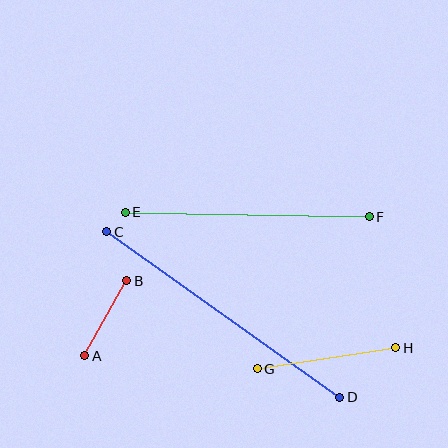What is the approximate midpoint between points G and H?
The midpoint is at approximately (326, 358) pixels.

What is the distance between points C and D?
The distance is approximately 286 pixels.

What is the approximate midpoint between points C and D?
The midpoint is at approximately (223, 314) pixels.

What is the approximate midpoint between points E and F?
The midpoint is at approximately (247, 215) pixels.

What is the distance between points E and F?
The distance is approximately 244 pixels.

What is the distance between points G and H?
The distance is approximately 140 pixels.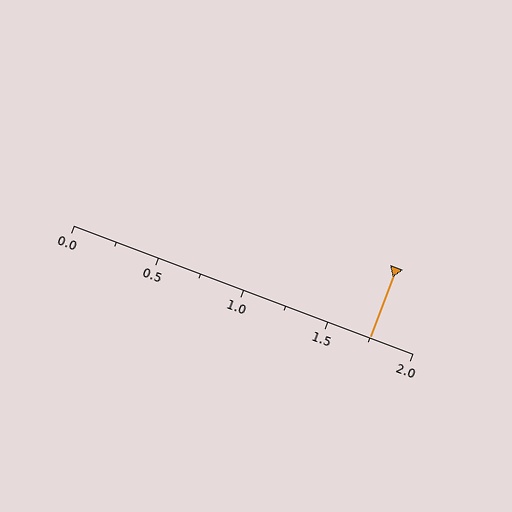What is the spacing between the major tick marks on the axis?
The major ticks are spaced 0.5 apart.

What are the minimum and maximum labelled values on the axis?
The axis runs from 0.0 to 2.0.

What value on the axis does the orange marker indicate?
The marker indicates approximately 1.75.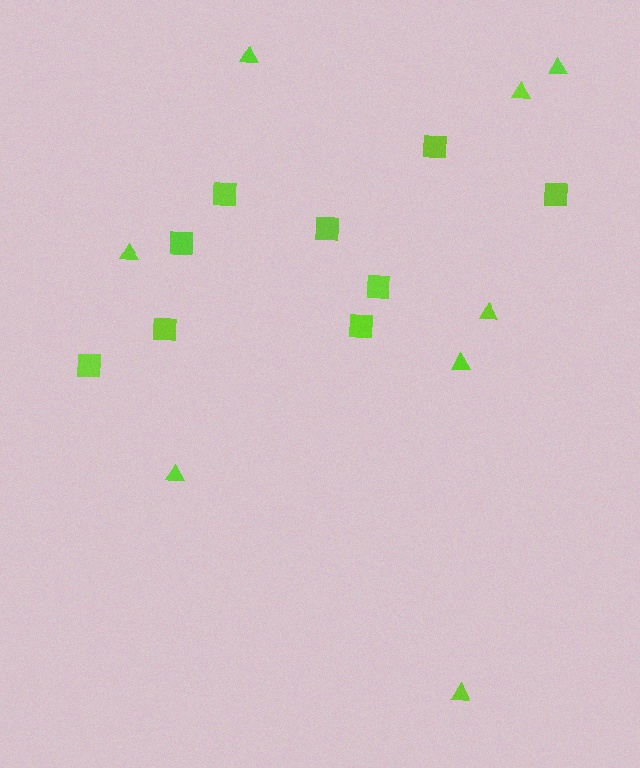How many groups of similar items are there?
There are 2 groups: one group of triangles (8) and one group of squares (9).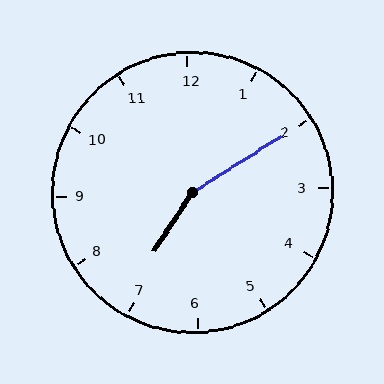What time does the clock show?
7:10.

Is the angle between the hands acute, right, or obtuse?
It is obtuse.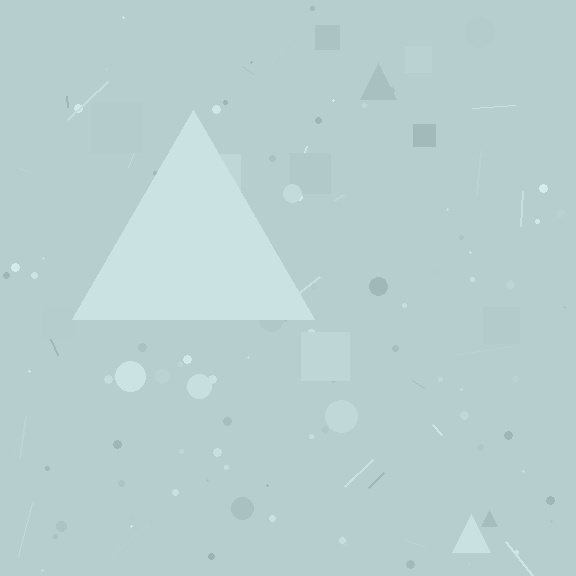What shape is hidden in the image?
A triangle is hidden in the image.